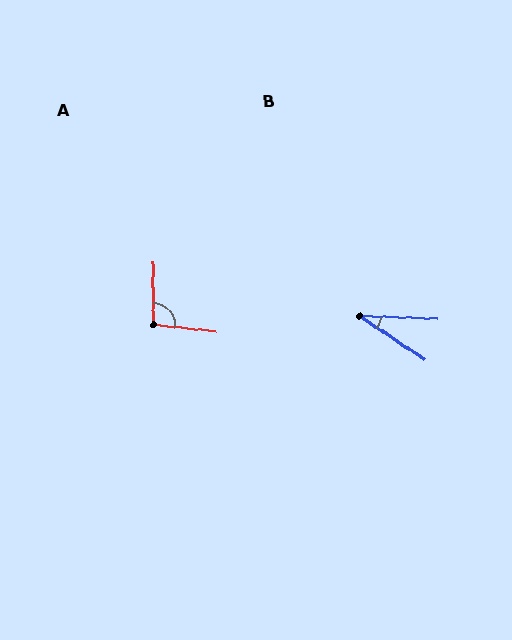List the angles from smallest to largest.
B (31°), A (96°).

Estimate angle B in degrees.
Approximately 31 degrees.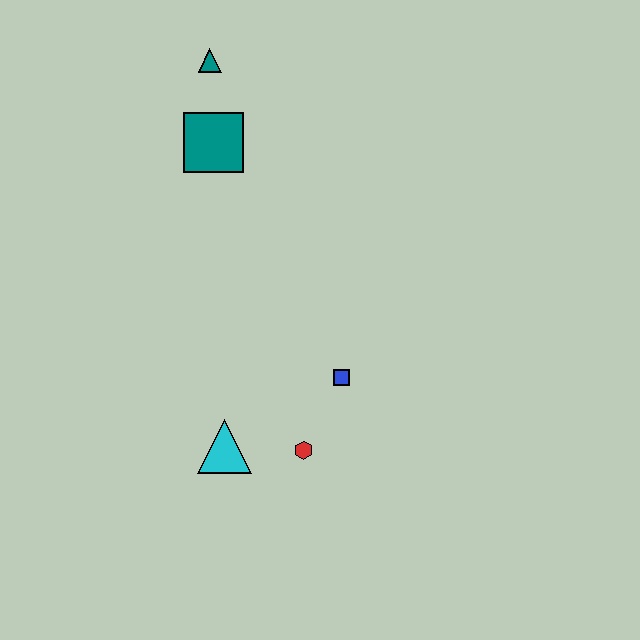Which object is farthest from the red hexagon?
The teal triangle is farthest from the red hexagon.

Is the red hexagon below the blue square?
Yes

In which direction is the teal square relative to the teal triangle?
The teal square is below the teal triangle.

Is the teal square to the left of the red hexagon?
Yes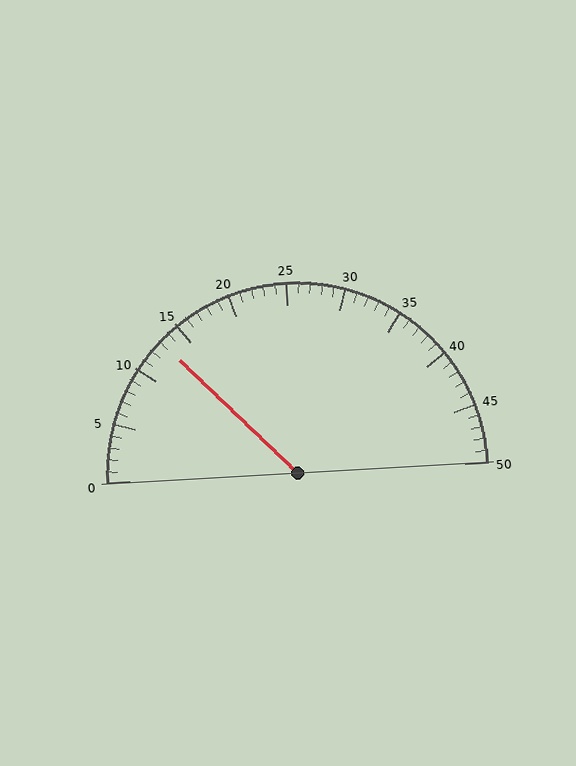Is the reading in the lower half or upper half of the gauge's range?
The reading is in the lower half of the range (0 to 50).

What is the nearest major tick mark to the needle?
The nearest major tick mark is 15.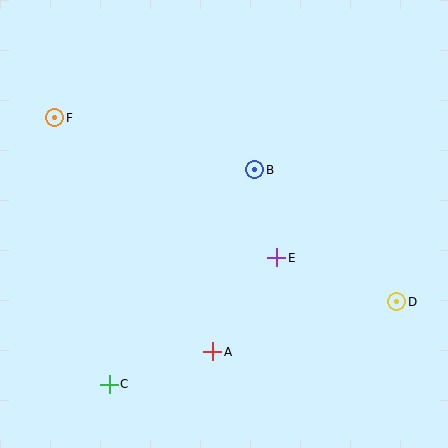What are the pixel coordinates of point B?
Point B is at (255, 170).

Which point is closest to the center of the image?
Point B at (255, 170) is closest to the center.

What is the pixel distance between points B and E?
The distance between B and E is 90 pixels.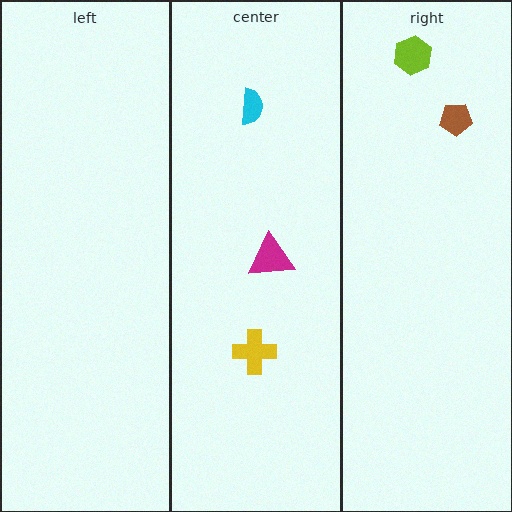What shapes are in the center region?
The cyan semicircle, the yellow cross, the magenta triangle.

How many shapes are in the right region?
2.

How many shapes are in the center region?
3.